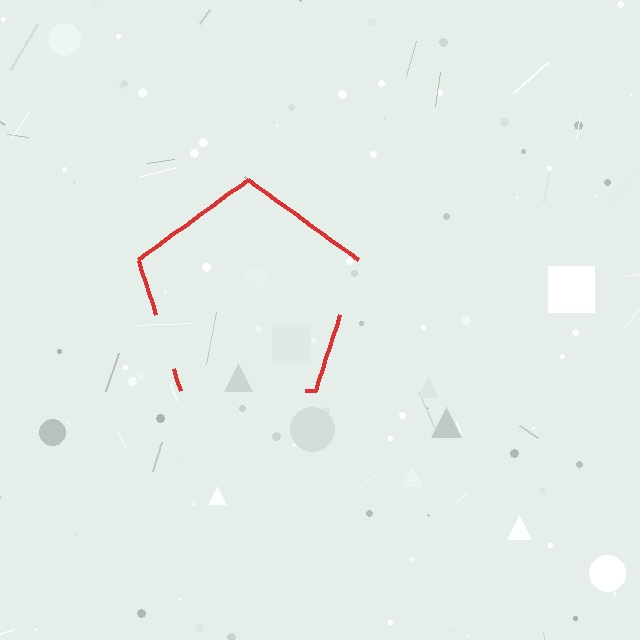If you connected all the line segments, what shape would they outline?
They would outline a pentagon.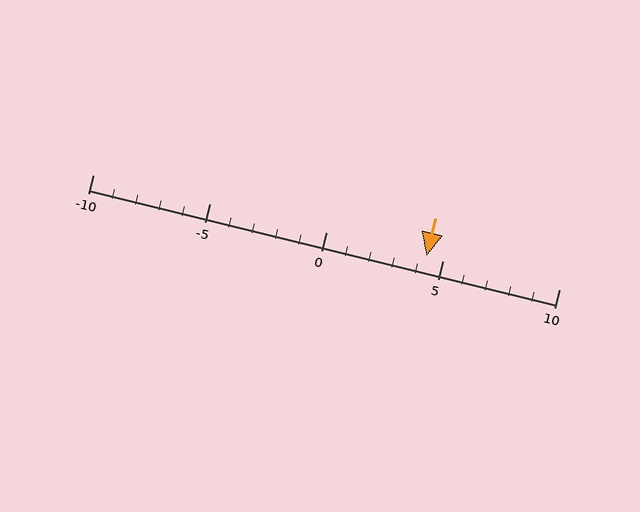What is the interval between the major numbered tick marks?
The major tick marks are spaced 5 units apart.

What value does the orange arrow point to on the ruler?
The orange arrow points to approximately 4.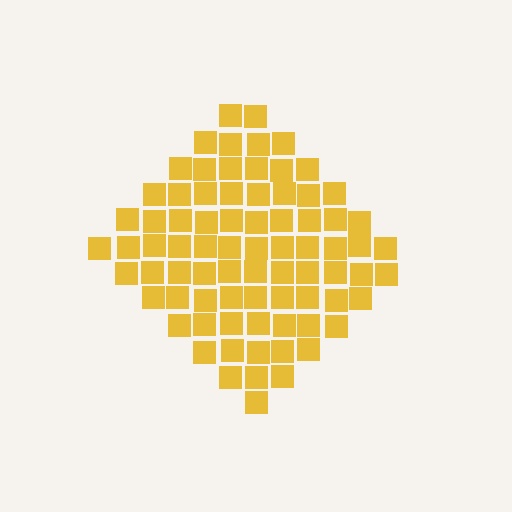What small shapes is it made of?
It is made of small squares.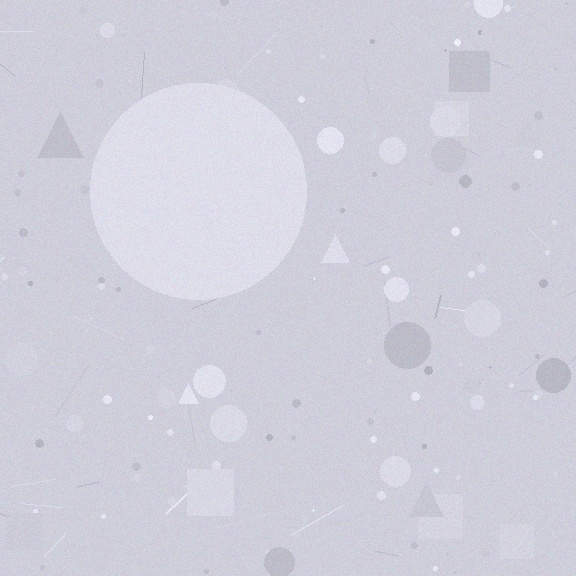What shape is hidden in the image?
A circle is hidden in the image.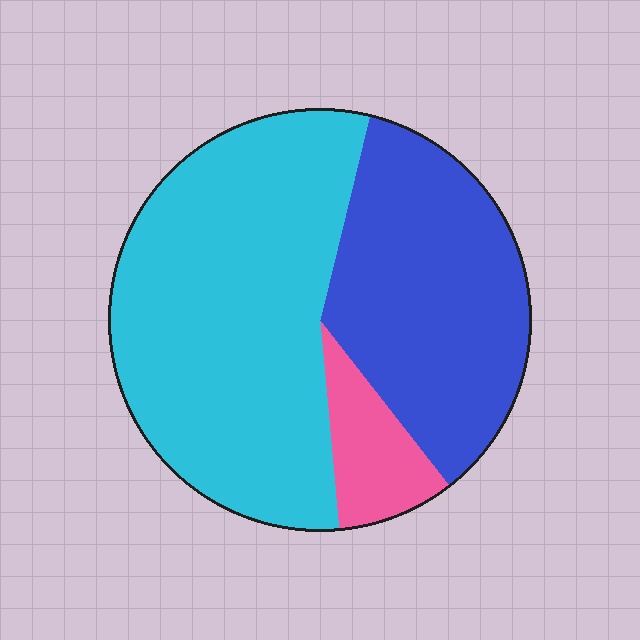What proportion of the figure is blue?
Blue covers around 35% of the figure.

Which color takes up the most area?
Cyan, at roughly 55%.